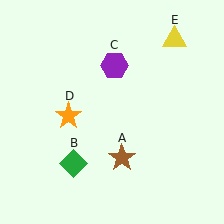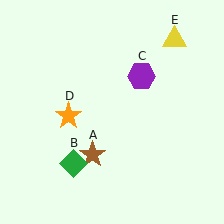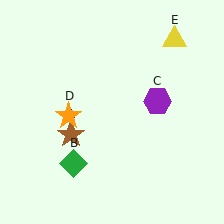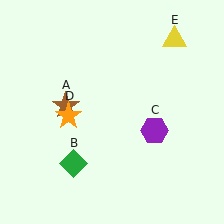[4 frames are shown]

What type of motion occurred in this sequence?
The brown star (object A), purple hexagon (object C) rotated clockwise around the center of the scene.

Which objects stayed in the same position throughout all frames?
Green diamond (object B) and orange star (object D) and yellow triangle (object E) remained stationary.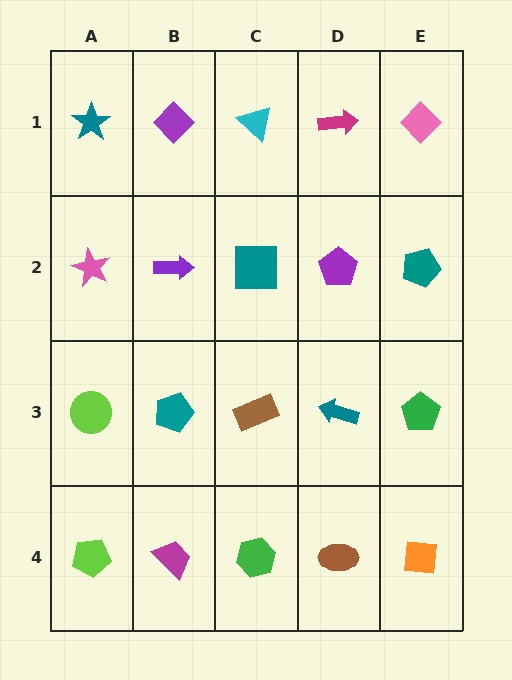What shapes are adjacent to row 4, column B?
A teal pentagon (row 3, column B), a lime pentagon (row 4, column A), a green hexagon (row 4, column C).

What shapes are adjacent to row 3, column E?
A teal pentagon (row 2, column E), an orange square (row 4, column E), a teal arrow (row 3, column D).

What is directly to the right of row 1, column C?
A magenta arrow.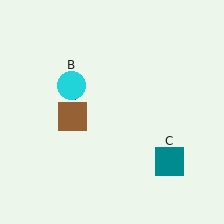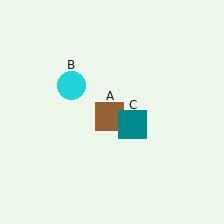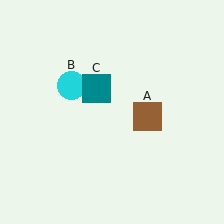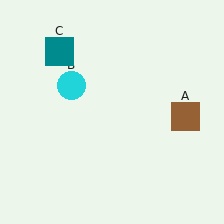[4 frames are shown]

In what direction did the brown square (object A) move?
The brown square (object A) moved right.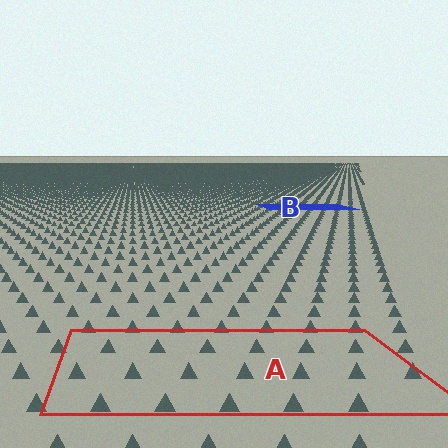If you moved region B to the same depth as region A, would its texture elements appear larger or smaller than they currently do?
They would appear larger. At a closer depth, the same texture elements are projected at a bigger on-screen size.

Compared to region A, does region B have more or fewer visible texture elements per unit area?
Region B has more texture elements per unit area — they are packed more densely because it is farther away.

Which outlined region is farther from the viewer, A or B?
Region B is farther from the viewer — the texture elements inside it appear smaller and more densely packed.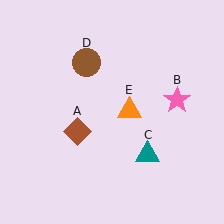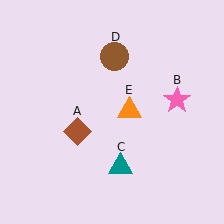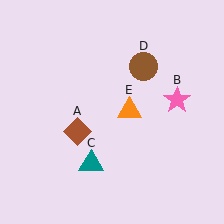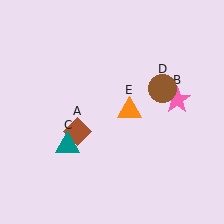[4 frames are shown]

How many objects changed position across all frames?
2 objects changed position: teal triangle (object C), brown circle (object D).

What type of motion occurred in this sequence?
The teal triangle (object C), brown circle (object D) rotated clockwise around the center of the scene.